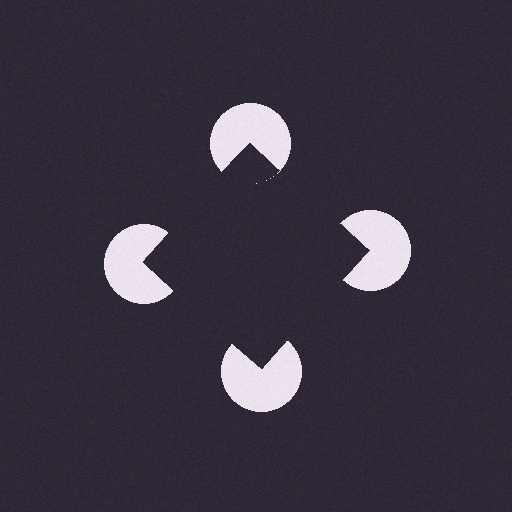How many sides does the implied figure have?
4 sides.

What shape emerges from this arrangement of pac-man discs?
An illusory square — its edges are inferred from the aligned wedge cuts in the pac-man discs, not physically drawn.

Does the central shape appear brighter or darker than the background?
It typically appears slightly darker than the background, even though no actual brightness change is drawn.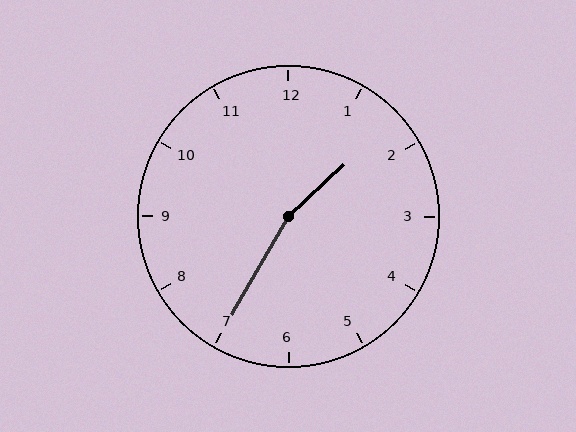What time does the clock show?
1:35.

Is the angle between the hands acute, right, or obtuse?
It is obtuse.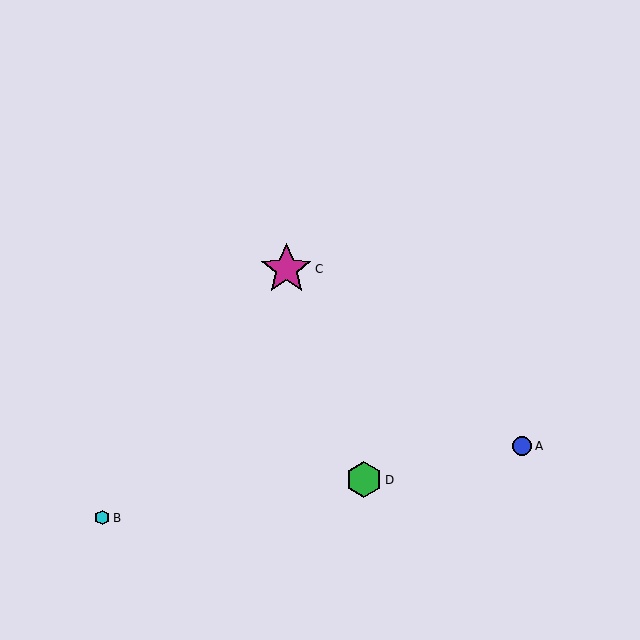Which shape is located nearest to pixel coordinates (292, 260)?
The magenta star (labeled C) at (286, 269) is nearest to that location.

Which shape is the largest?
The magenta star (labeled C) is the largest.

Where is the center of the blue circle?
The center of the blue circle is at (522, 446).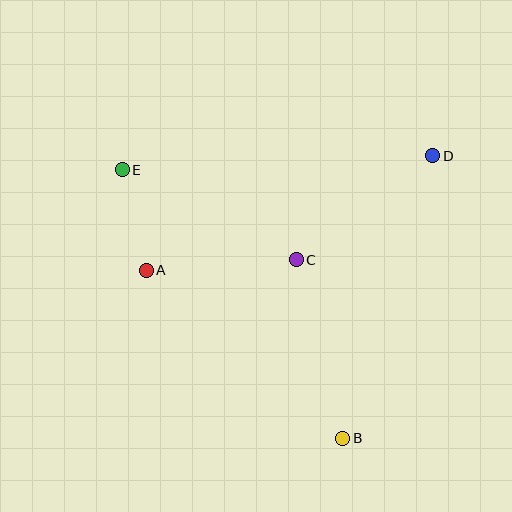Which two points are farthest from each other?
Points B and E are farthest from each other.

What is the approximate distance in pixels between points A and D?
The distance between A and D is approximately 309 pixels.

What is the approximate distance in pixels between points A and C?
The distance between A and C is approximately 150 pixels.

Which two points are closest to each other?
Points A and E are closest to each other.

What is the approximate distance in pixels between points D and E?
The distance between D and E is approximately 311 pixels.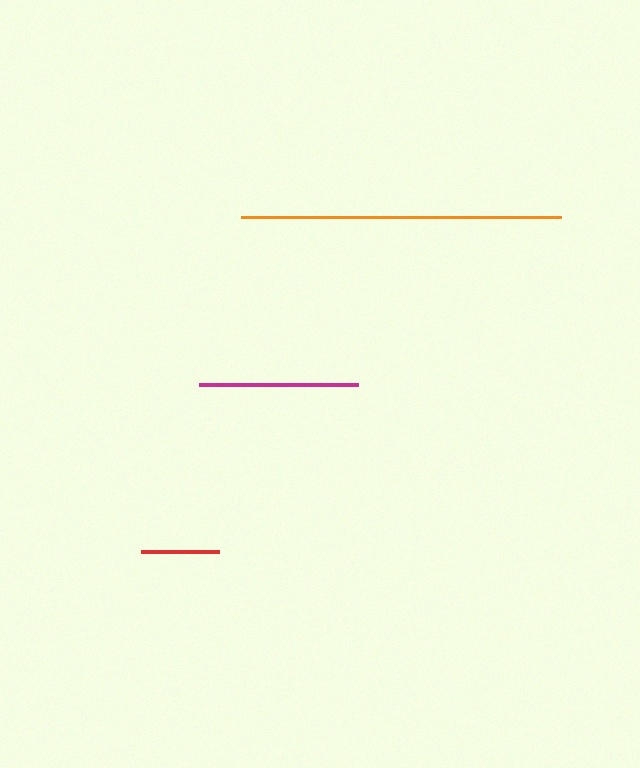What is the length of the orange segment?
The orange segment is approximately 320 pixels long.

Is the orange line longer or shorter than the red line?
The orange line is longer than the red line.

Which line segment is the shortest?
The red line is the shortest at approximately 77 pixels.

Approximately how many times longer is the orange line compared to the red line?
The orange line is approximately 4.1 times the length of the red line.